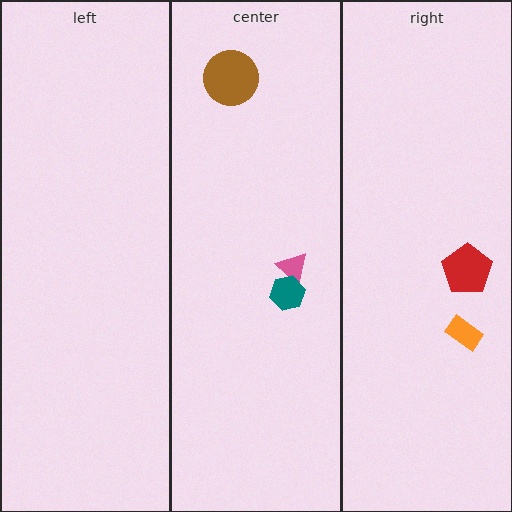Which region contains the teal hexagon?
The center region.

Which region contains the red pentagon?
The right region.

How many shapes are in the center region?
3.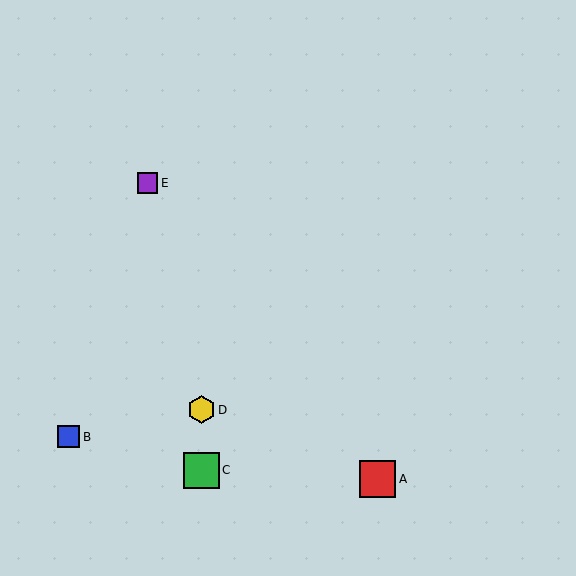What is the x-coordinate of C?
Object C is at x≈201.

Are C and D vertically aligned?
Yes, both are at x≈201.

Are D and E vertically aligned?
No, D is at x≈201 and E is at x≈148.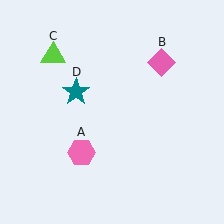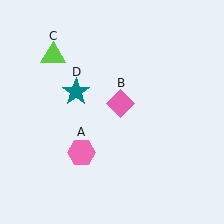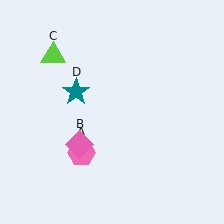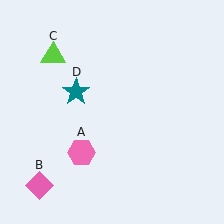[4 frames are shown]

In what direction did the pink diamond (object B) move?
The pink diamond (object B) moved down and to the left.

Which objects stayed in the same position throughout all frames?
Pink hexagon (object A) and lime triangle (object C) and teal star (object D) remained stationary.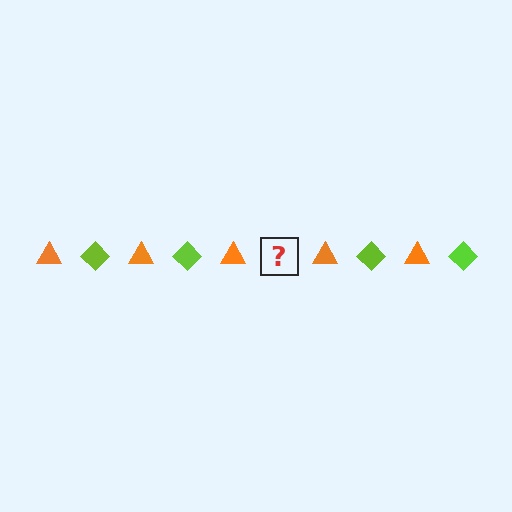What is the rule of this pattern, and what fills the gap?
The rule is that the pattern alternates between orange triangle and lime diamond. The gap should be filled with a lime diamond.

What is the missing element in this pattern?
The missing element is a lime diamond.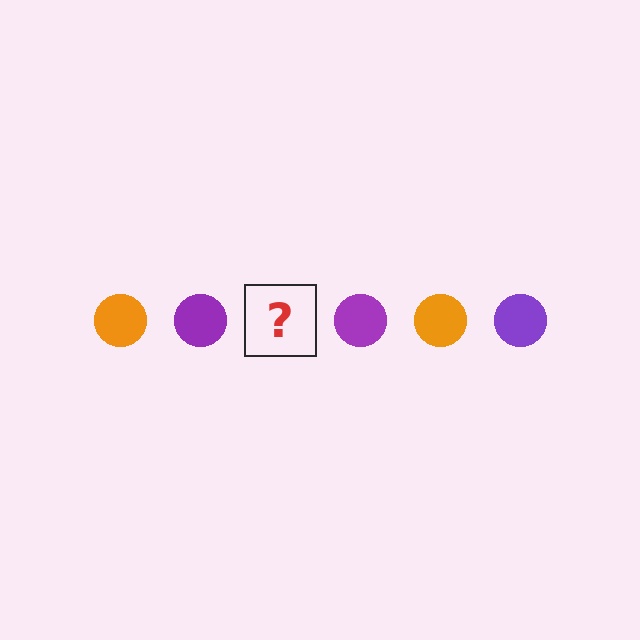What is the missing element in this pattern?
The missing element is an orange circle.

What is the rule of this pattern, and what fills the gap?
The rule is that the pattern cycles through orange, purple circles. The gap should be filled with an orange circle.